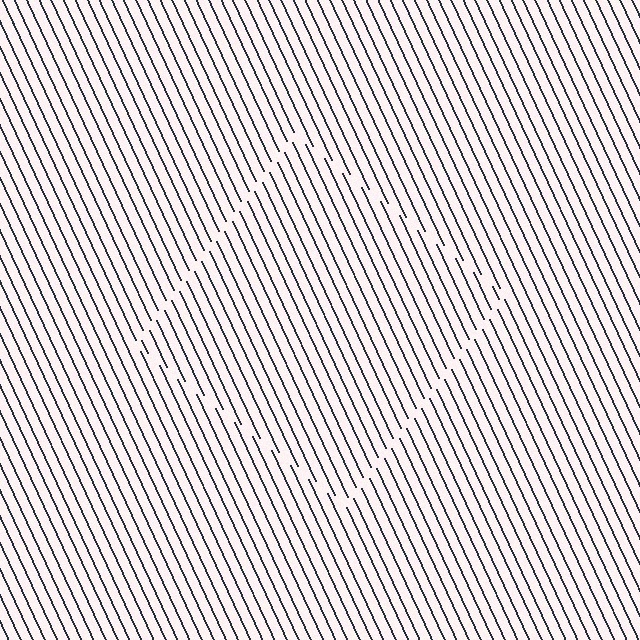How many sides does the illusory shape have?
4 sides — the line-ends trace a square.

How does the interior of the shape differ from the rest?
The interior of the shape contains the same grating, shifted by half a period — the contour is defined by the phase discontinuity where line-ends from the inner and outer gratings abut.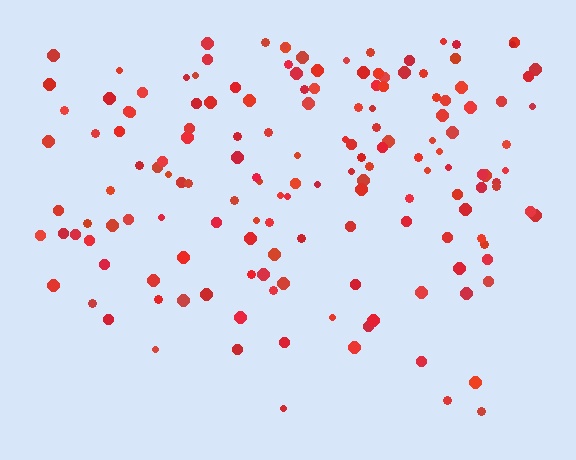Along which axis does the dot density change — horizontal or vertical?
Vertical.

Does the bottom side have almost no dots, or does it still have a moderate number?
Still a moderate number, just noticeably fewer than the top.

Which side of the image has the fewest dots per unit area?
The bottom.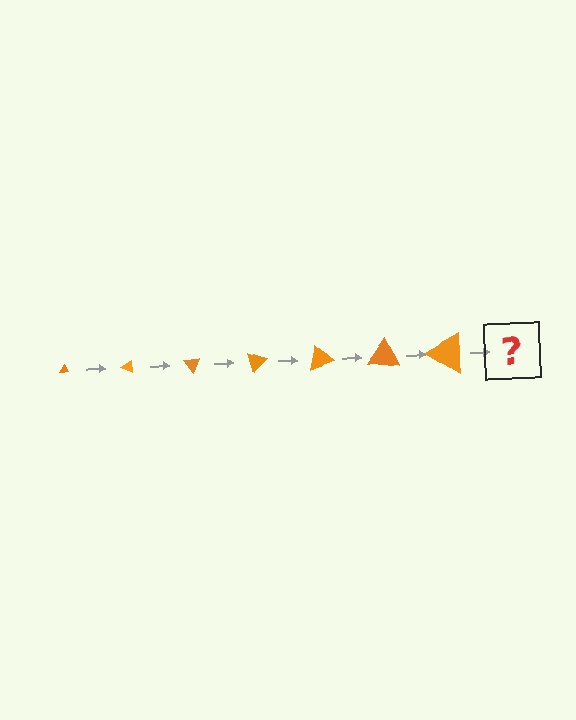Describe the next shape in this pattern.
It should be a triangle, larger than the previous one and rotated 175 degrees from the start.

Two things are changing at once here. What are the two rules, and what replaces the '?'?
The two rules are that the triangle grows larger each step and it rotates 25 degrees each step. The '?' should be a triangle, larger than the previous one and rotated 175 degrees from the start.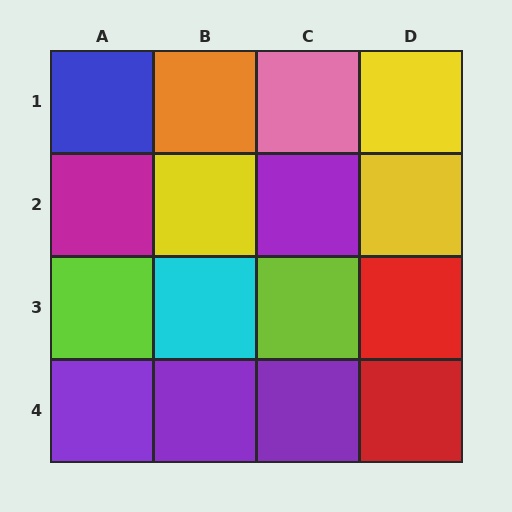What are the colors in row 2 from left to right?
Magenta, yellow, purple, yellow.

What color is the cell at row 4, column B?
Purple.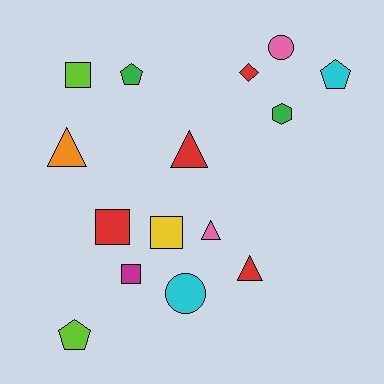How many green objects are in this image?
There are 2 green objects.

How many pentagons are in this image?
There are 3 pentagons.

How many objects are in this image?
There are 15 objects.